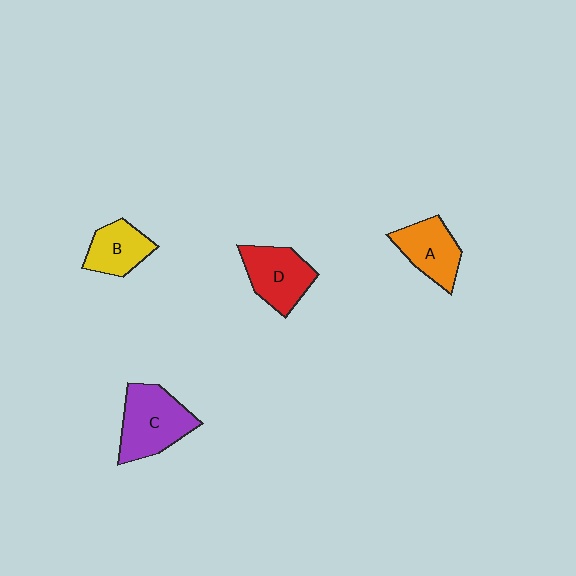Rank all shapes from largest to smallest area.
From largest to smallest: C (purple), D (red), A (orange), B (yellow).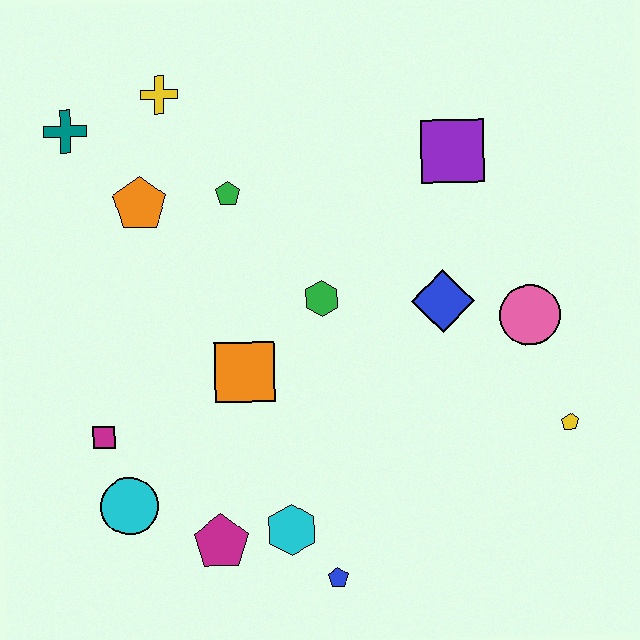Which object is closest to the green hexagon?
The orange square is closest to the green hexagon.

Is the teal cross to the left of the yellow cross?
Yes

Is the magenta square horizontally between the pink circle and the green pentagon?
No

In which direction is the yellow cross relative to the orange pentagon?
The yellow cross is above the orange pentagon.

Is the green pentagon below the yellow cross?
Yes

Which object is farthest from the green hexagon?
The teal cross is farthest from the green hexagon.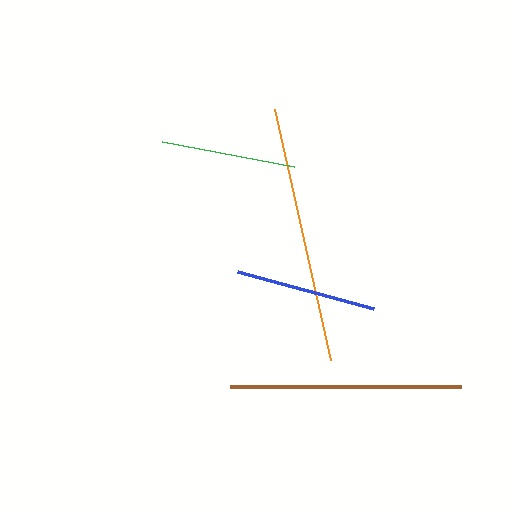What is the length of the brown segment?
The brown segment is approximately 232 pixels long.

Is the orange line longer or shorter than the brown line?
The orange line is longer than the brown line.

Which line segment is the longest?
The orange line is the longest at approximately 257 pixels.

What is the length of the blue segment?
The blue segment is approximately 141 pixels long.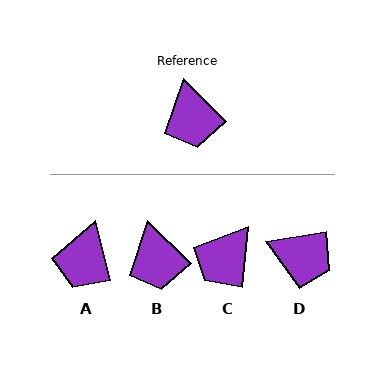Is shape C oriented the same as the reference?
No, it is off by about 50 degrees.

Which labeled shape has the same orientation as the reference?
B.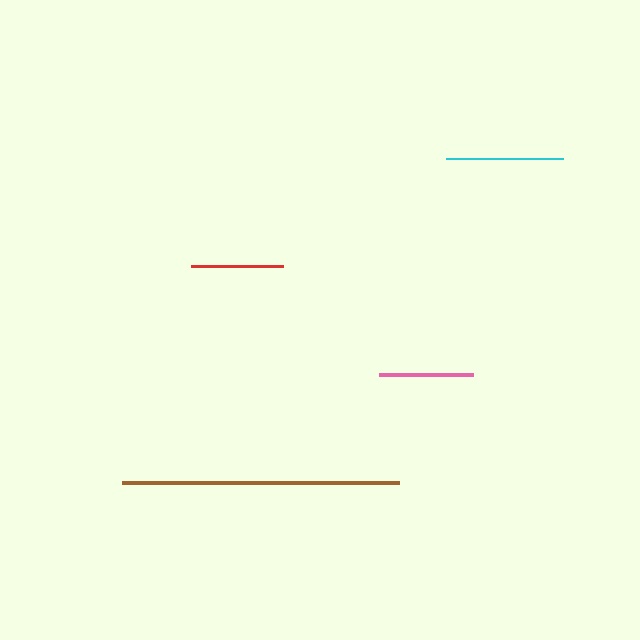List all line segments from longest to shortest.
From longest to shortest: brown, cyan, pink, red.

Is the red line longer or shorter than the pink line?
The pink line is longer than the red line.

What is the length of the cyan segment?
The cyan segment is approximately 116 pixels long.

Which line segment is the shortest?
The red line is the shortest at approximately 93 pixels.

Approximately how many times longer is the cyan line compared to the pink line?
The cyan line is approximately 1.2 times the length of the pink line.